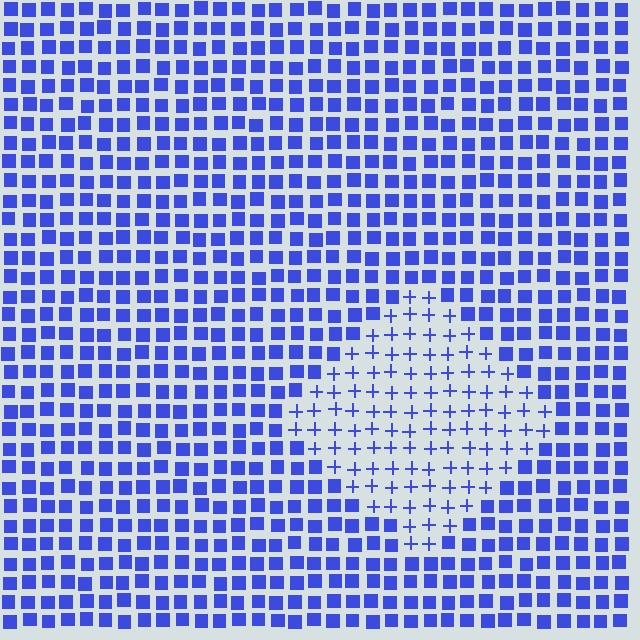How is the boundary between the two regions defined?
The boundary is defined by a change in element shape: plus signs inside vs. squares outside. All elements share the same color and spacing.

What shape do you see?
I see a diamond.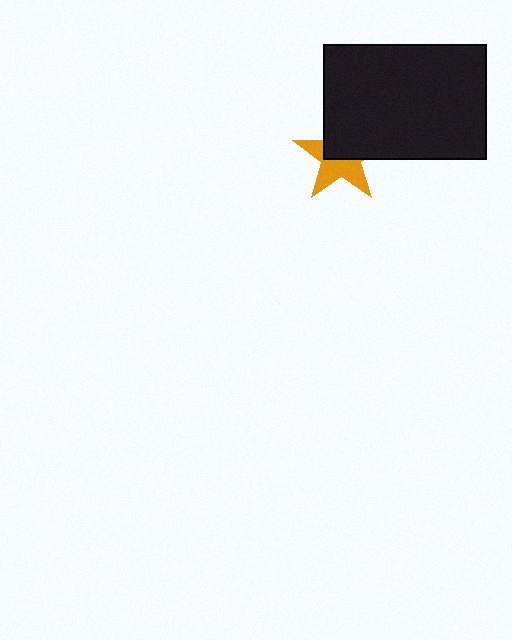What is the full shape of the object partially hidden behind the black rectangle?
The partially hidden object is an orange star.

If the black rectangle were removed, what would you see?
You would see the complete orange star.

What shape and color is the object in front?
The object in front is a black rectangle.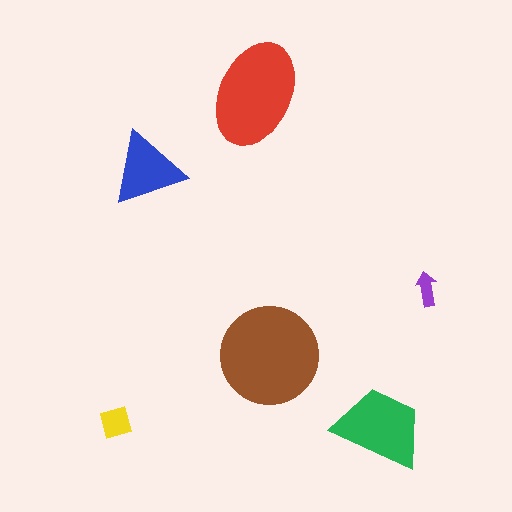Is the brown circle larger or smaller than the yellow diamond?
Larger.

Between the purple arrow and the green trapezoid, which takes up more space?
The green trapezoid.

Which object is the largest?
The brown circle.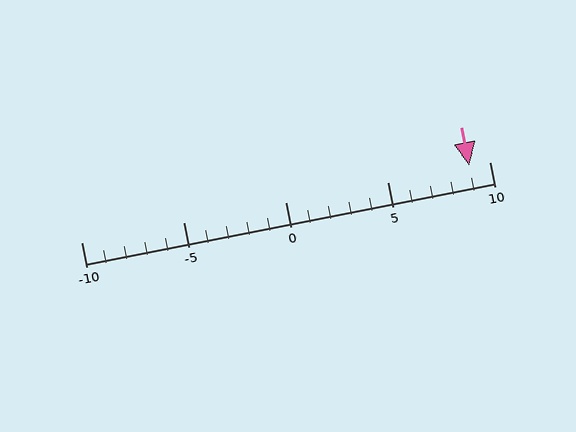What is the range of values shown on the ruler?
The ruler shows values from -10 to 10.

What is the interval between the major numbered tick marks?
The major tick marks are spaced 5 units apart.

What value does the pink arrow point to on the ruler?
The pink arrow points to approximately 9.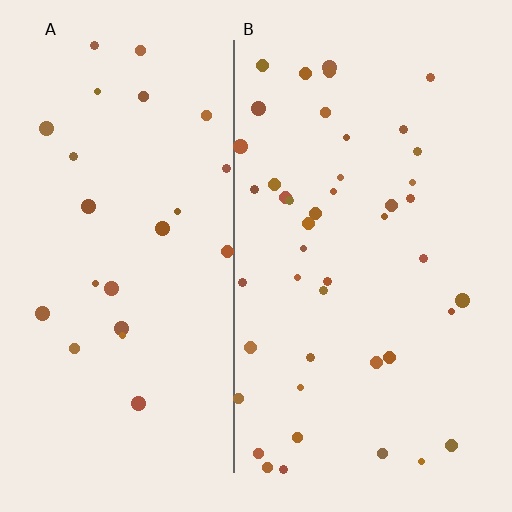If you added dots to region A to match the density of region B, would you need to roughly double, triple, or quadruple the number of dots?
Approximately double.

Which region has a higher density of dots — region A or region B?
B (the right).